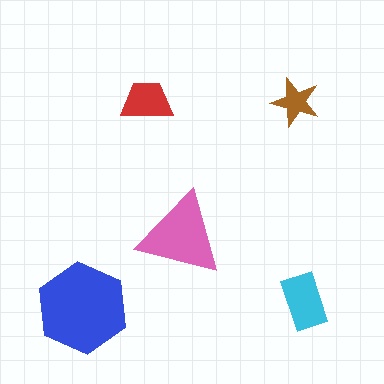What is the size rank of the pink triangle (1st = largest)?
2nd.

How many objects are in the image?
There are 5 objects in the image.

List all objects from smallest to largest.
The brown star, the red trapezoid, the cyan rectangle, the pink triangle, the blue hexagon.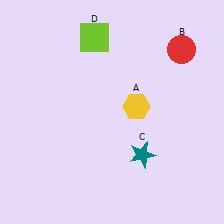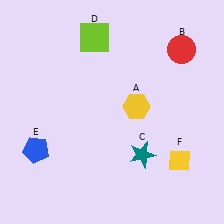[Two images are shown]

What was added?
A blue pentagon (E), a yellow diamond (F) were added in Image 2.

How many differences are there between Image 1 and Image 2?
There are 2 differences between the two images.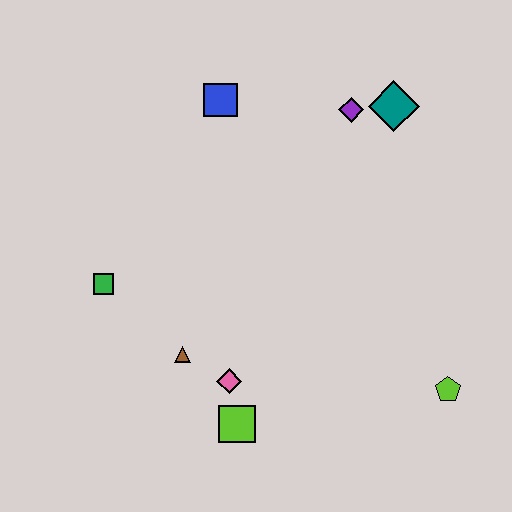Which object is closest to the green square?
The brown triangle is closest to the green square.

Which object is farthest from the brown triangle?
The teal diamond is farthest from the brown triangle.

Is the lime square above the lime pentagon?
No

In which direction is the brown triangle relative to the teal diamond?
The brown triangle is below the teal diamond.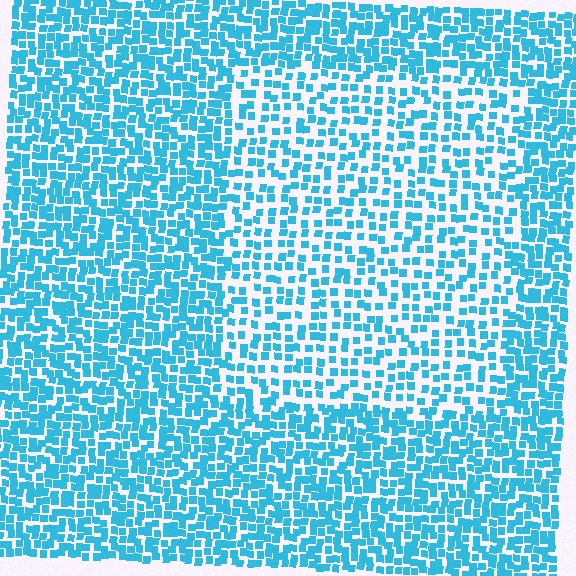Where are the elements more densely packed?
The elements are more densely packed outside the rectangle boundary.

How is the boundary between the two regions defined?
The boundary is defined by a change in element density (approximately 1.7x ratio). All elements are the same color, size, and shape.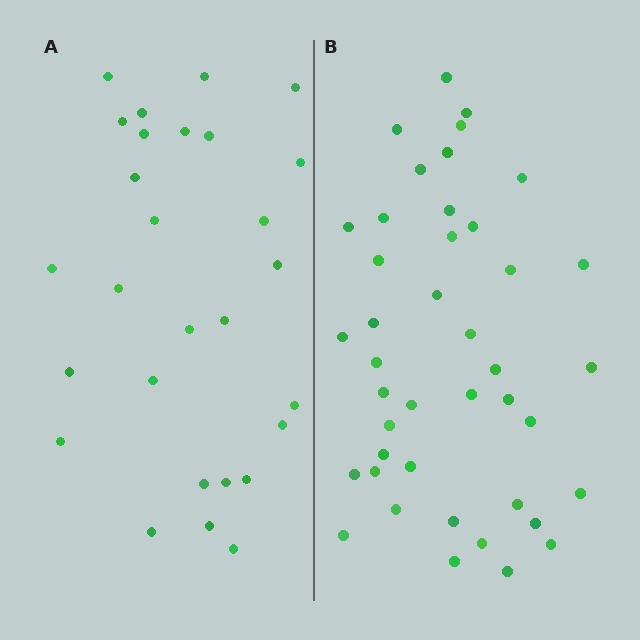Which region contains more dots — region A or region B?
Region B (the right region) has more dots.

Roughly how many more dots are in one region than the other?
Region B has approximately 15 more dots than region A.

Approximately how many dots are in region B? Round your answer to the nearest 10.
About 40 dots. (The exact count is 42, which rounds to 40.)